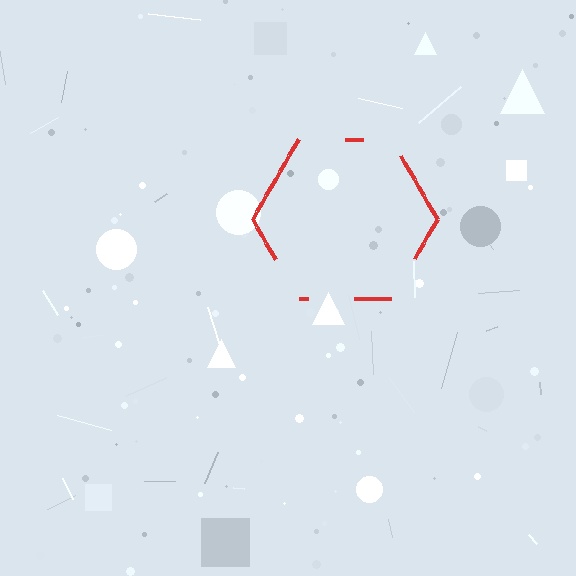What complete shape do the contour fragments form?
The contour fragments form a hexagon.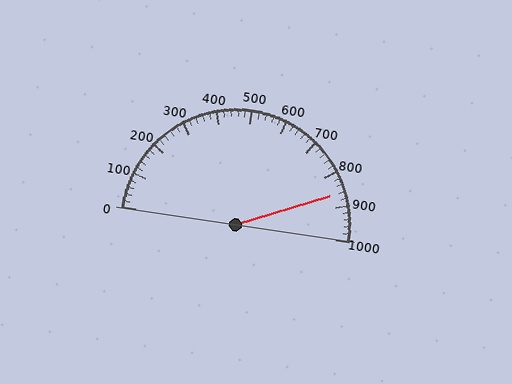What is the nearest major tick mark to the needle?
The nearest major tick mark is 900.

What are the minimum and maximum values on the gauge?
The gauge ranges from 0 to 1000.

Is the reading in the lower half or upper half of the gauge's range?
The reading is in the upper half of the range (0 to 1000).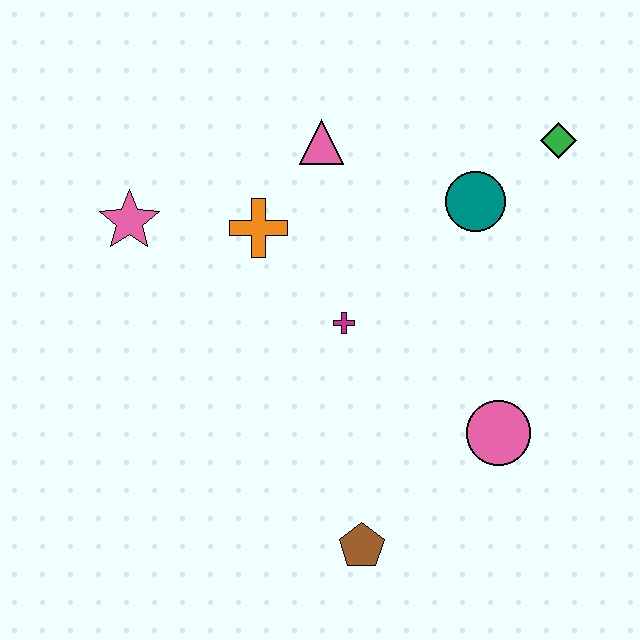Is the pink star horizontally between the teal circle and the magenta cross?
No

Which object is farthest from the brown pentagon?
The green diamond is farthest from the brown pentagon.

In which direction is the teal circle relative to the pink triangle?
The teal circle is to the right of the pink triangle.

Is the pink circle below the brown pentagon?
No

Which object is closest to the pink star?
The orange cross is closest to the pink star.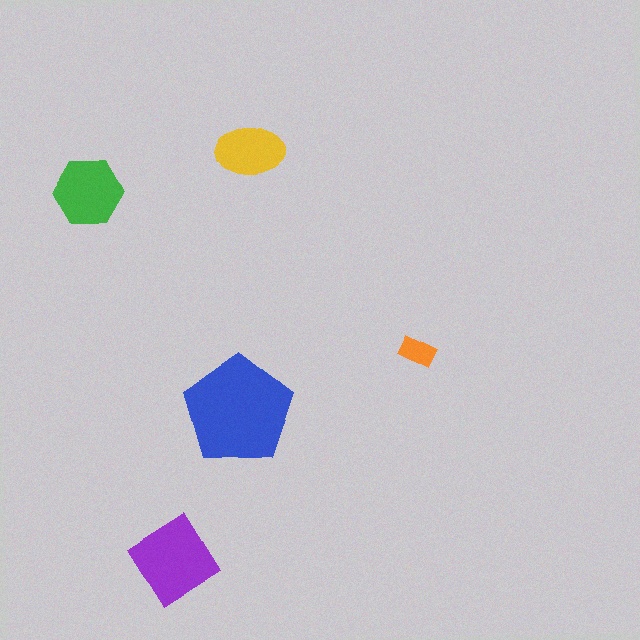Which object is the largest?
The blue pentagon.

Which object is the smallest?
The orange rectangle.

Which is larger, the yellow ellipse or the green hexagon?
The green hexagon.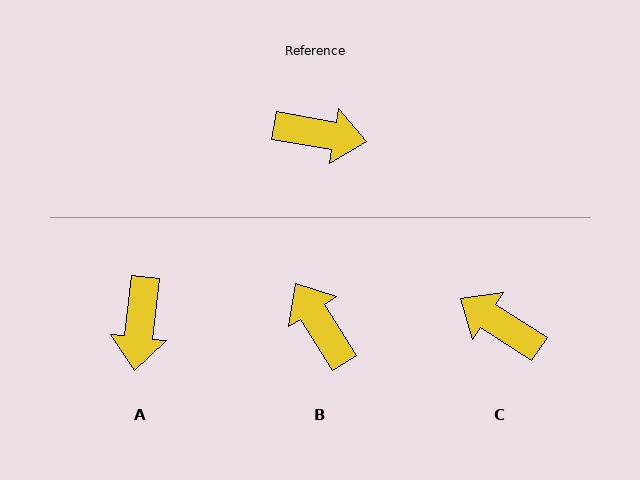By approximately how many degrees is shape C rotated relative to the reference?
Approximately 157 degrees counter-clockwise.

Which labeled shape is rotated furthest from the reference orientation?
C, about 157 degrees away.